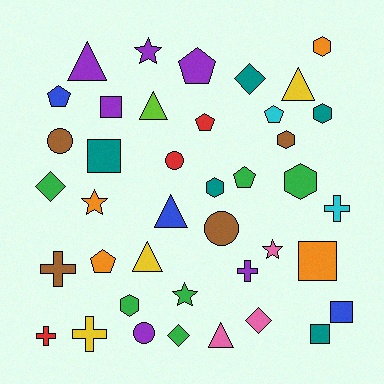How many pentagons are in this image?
There are 6 pentagons.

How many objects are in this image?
There are 40 objects.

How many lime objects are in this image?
There is 1 lime object.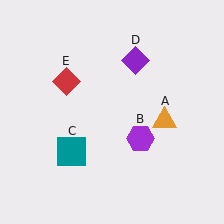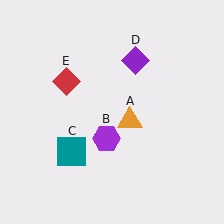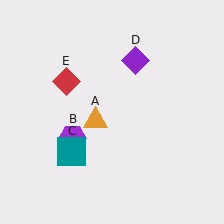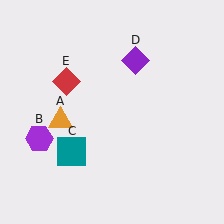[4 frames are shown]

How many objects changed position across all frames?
2 objects changed position: orange triangle (object A), purple hexagon (object B).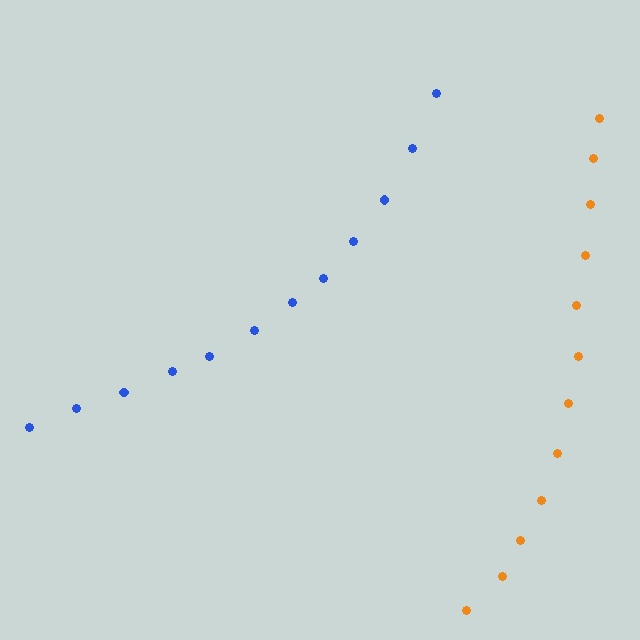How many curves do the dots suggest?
There are 2 distinct paths.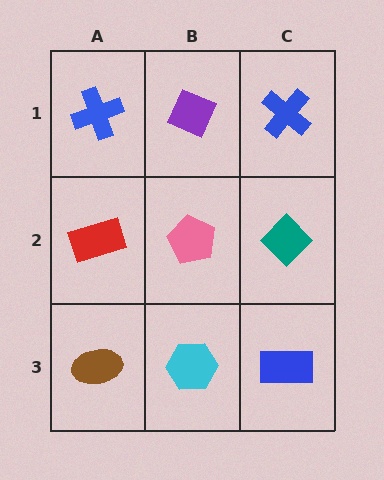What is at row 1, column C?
A blue cross.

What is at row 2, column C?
A teal diamond.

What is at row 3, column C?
A blue rectangle.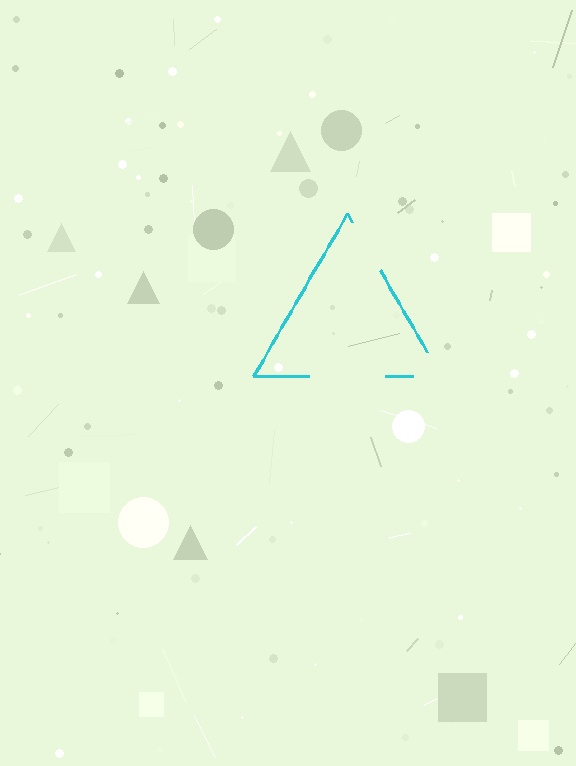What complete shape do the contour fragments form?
The contour fragments form a triangle.